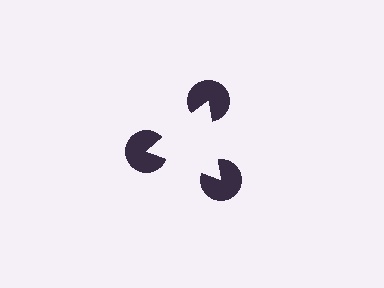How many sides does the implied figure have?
3 sides.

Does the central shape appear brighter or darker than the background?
It typically appears slightly brighter than the background, even though no actual brightness change is drawn.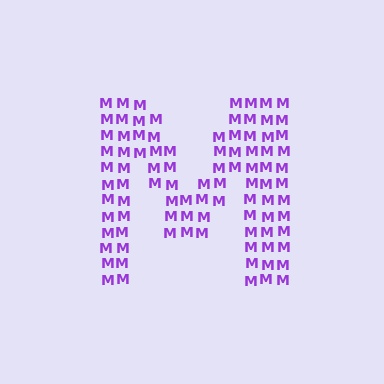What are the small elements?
The small elements are letter M's.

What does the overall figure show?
The overall figure shows the letter M.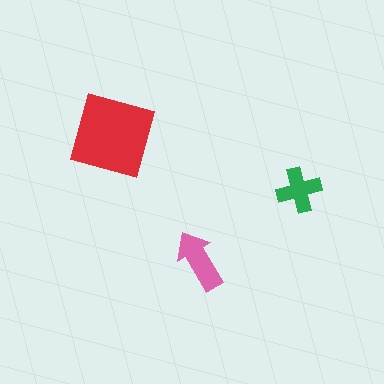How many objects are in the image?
There are 3 objects in the image.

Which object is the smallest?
The green cross.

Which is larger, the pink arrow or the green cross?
The pink arrow.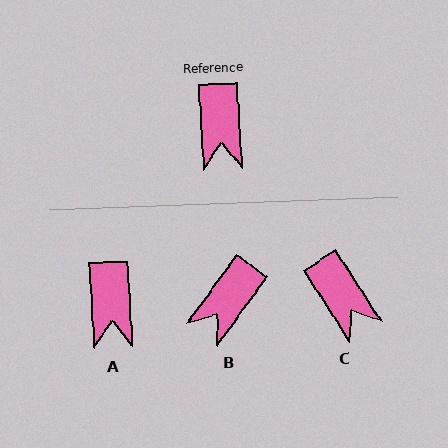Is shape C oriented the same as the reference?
No, it is off by about 30 degrees.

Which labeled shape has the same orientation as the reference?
A.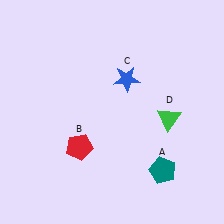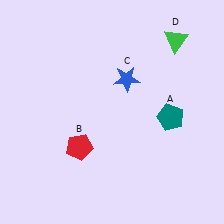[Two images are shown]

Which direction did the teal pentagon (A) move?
The teal pentagon (A) moved up.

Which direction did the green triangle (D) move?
The green triangle (D) moved up.